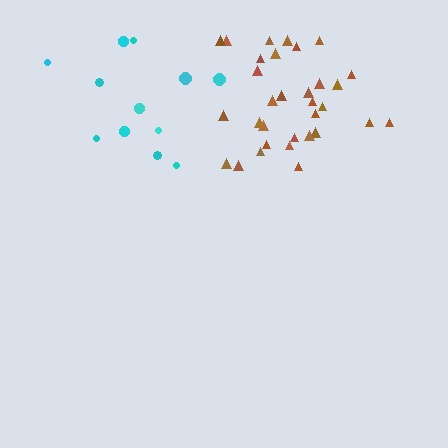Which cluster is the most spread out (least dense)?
Cyan.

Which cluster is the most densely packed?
Brown.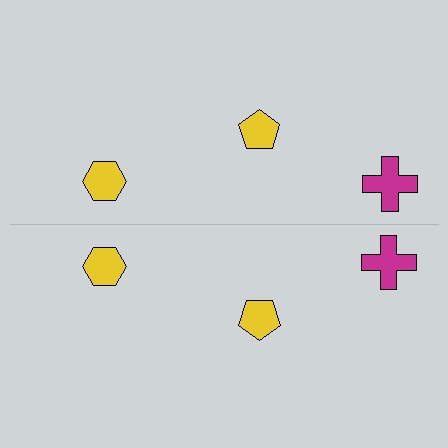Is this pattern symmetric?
Yes, this pattern has bilateral (reflection) symmetry.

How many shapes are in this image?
There are 6 shapes in this image.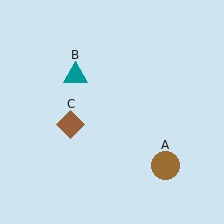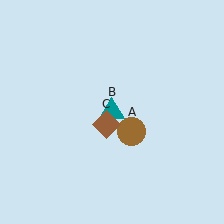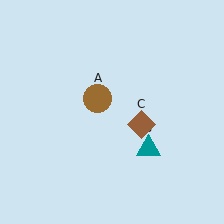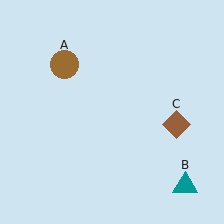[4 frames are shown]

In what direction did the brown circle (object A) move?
The brown circle (object A) moved up and to the left.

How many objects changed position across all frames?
3 objects changed position: brown circle (object A), teal triangle (object B), brown diamond (object C).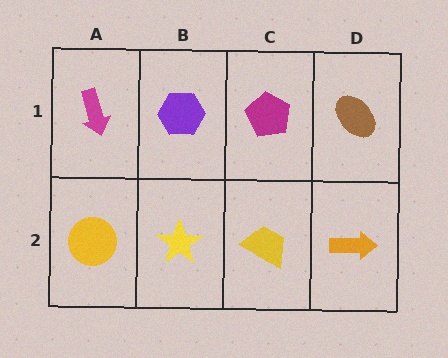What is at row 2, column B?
A yellow star.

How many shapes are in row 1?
4 shapes.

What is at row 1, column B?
A purple hexagon.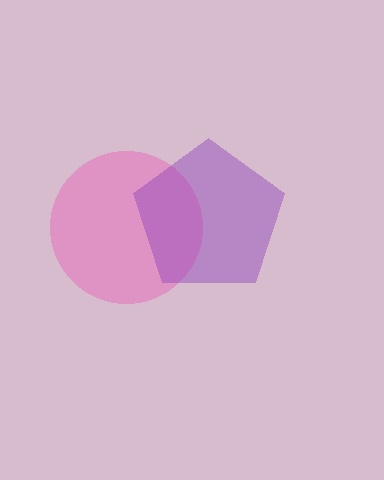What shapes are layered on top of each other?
The layered shapes are: a pink circle, a purple pentagon.